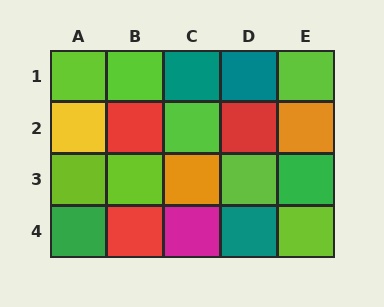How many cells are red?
3 cells are red.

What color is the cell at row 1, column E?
Lime.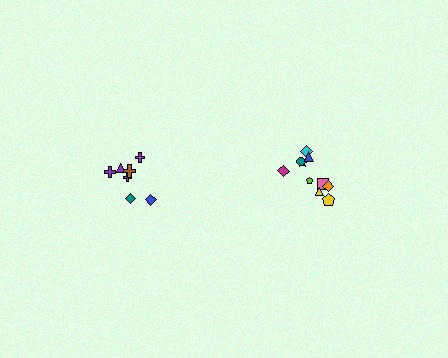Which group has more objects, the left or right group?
The right group.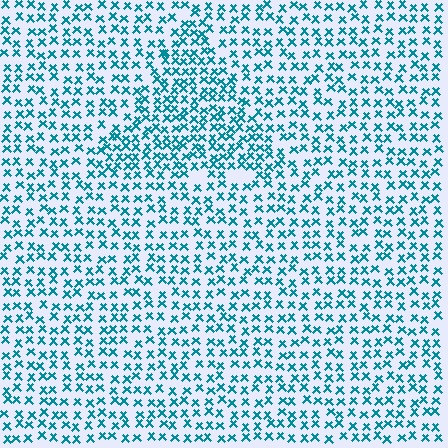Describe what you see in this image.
The image contains small teal elements arranged at two different densities. A triangle-shaped region is visible where the elements are more densely packed than the surrounding area.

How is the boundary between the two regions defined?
The boundary is defined by a change in element density (approximately 1.6x ratio). All elements are the same color, size, and shape.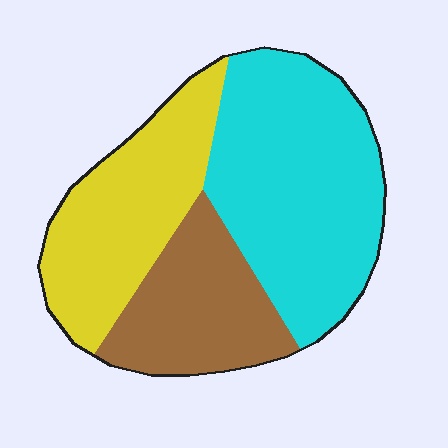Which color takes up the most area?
Cyan, at roughly 45%.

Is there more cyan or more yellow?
Cyan.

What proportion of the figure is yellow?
Yellow covers around 30% of the figure.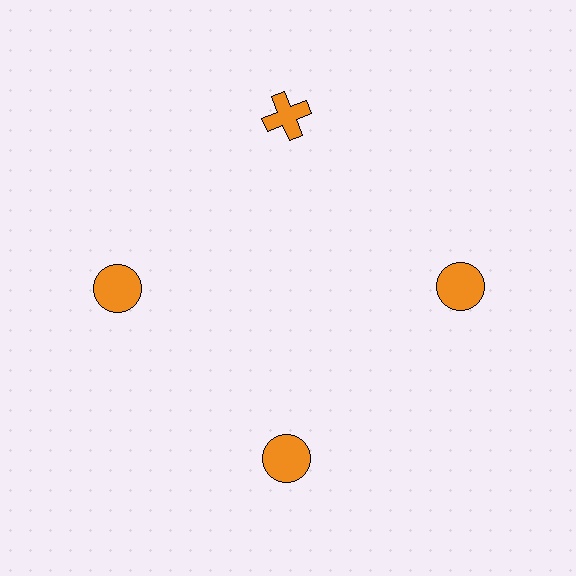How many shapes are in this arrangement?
There are 4 shapes arranged in a ring pattern.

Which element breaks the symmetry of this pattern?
The orange cross at roughly the 12 o'clock position breaks the symmetry. All other shapes are orange circles.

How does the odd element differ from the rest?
It has a different shape: cross instead of circle.